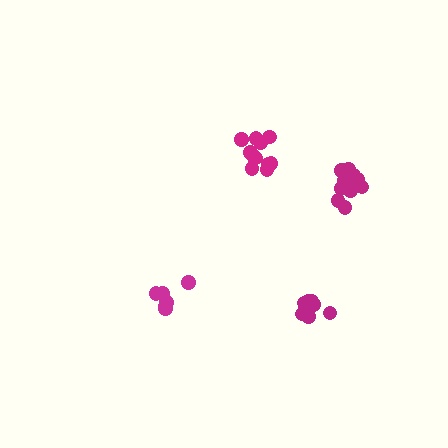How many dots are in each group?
Group 1: 8 dots, Group 2: 11 dots, Group 3: 13 dots, Group 4: 7 dots (39 total).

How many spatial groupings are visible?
There are 4 spatial groupings.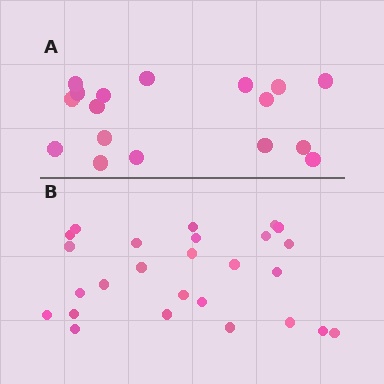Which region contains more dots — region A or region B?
Region B (the bottom region) has more dots.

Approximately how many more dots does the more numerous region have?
Region B has roughly 8 or so more dots than region A.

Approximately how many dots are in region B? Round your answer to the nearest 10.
About 30 dots. (The exact count is 26, which rounds to 30.)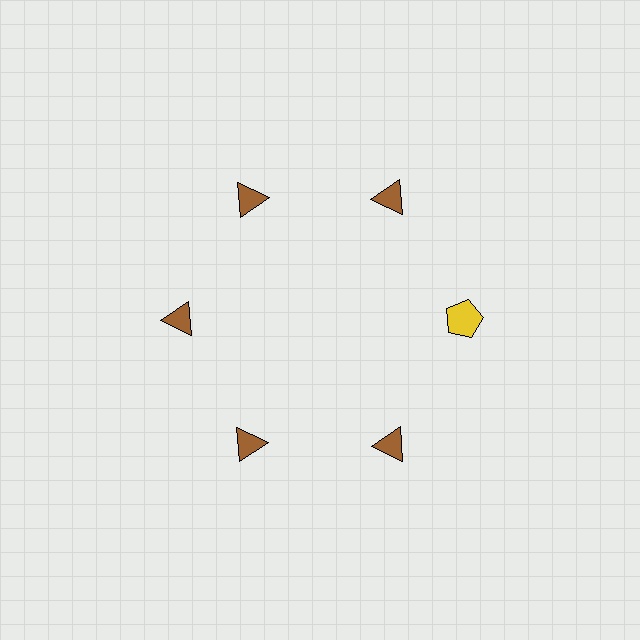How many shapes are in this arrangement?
There are 6 shapes arranged in a ring pattern.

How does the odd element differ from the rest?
It differs in both color (yellow instead of brown) and shape (pentagon instead of triangle).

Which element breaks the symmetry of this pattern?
The yellow pentagon at roughly the 3 o'clock position breaks the symmetry. All other shapes are brown triangles.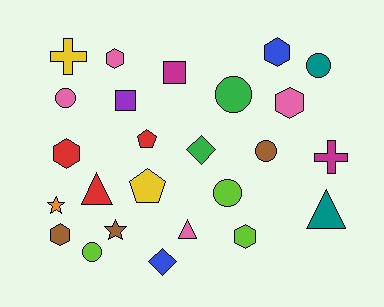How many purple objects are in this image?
There is 1 purple object.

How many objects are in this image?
There are 25 objects.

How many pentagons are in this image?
There are 2 pentagons.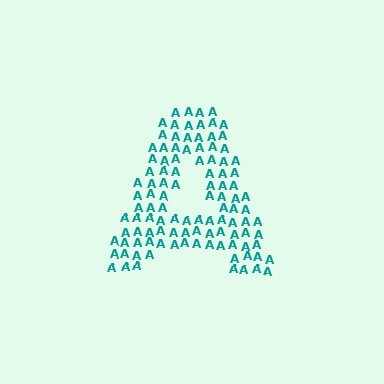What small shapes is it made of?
It is made of small letter A's.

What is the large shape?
The large shape is the letter A.